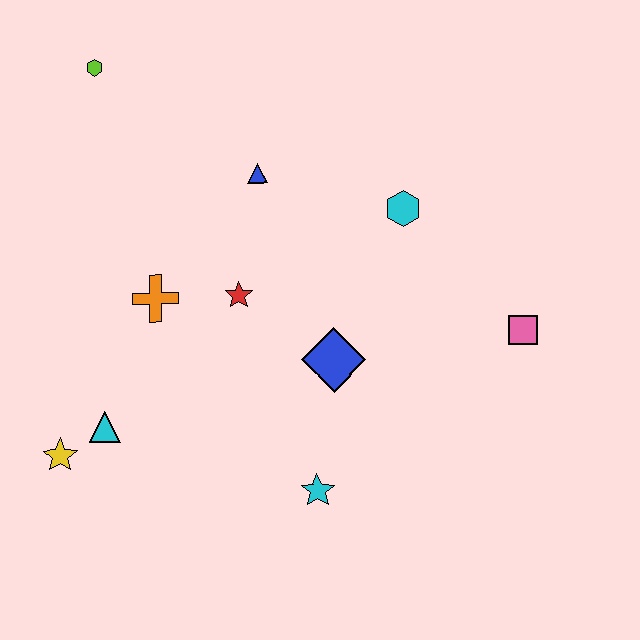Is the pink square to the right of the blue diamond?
Yes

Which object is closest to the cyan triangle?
The yellow star is closest to the cyan triangle.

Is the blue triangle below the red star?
No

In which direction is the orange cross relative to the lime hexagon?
The orange cross is below the lime hexagon.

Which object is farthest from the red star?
The pink square is farthest from the red star.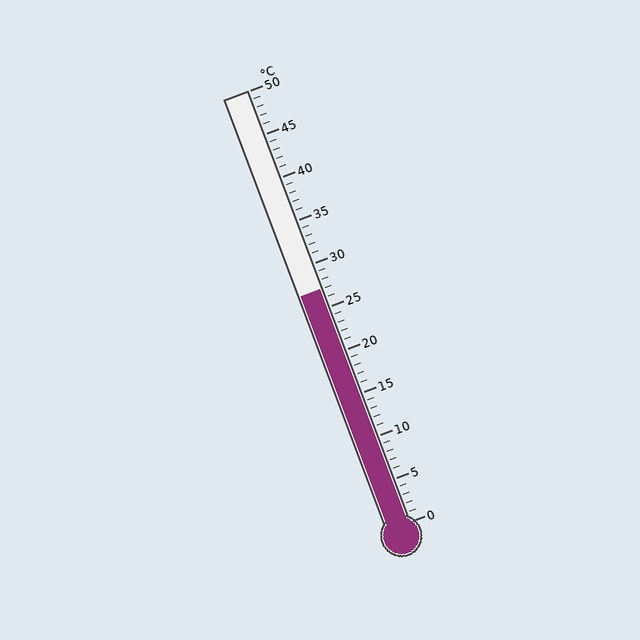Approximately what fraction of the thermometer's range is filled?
The thermometer is filled to approximately 55% of its range.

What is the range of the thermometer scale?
The thermometer scale ranges from 0°C to 50°C.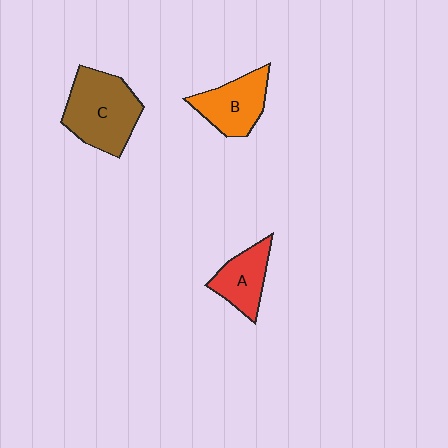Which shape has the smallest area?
Shape A (red).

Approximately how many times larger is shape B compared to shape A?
Approximately 1.2 times.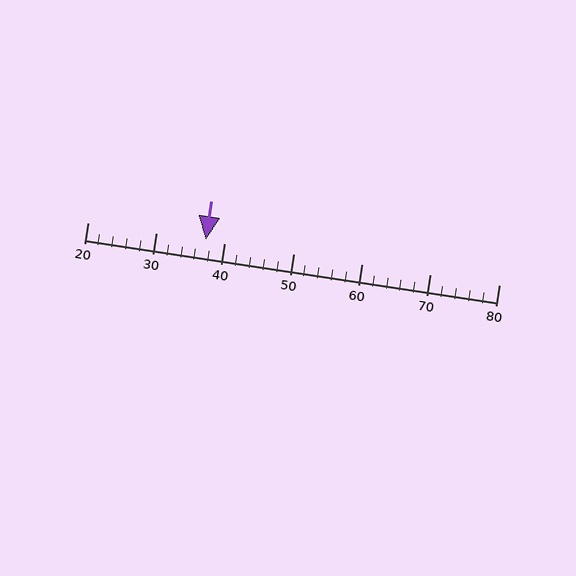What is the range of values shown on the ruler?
The ruler shows values from 20 to 80.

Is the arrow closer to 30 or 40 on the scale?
The arrow is closer to 40.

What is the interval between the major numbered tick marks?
The major tick marks are spaced 10 units apart.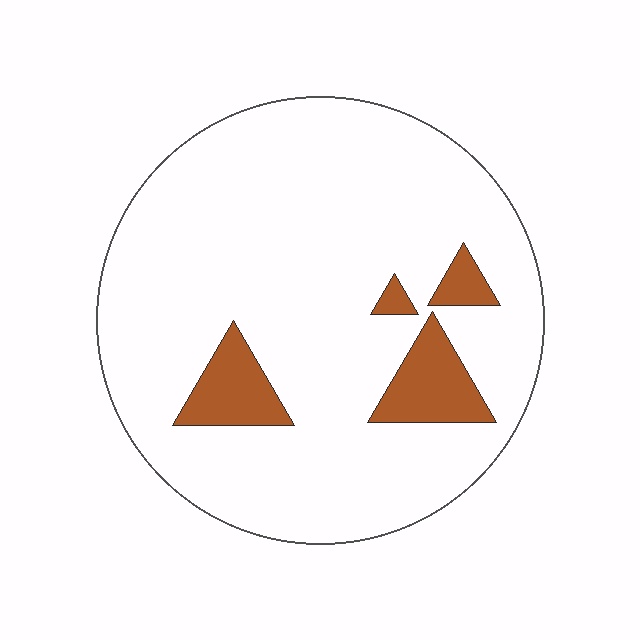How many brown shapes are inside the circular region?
4.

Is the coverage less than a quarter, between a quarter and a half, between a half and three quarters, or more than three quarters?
Less than a quarter.